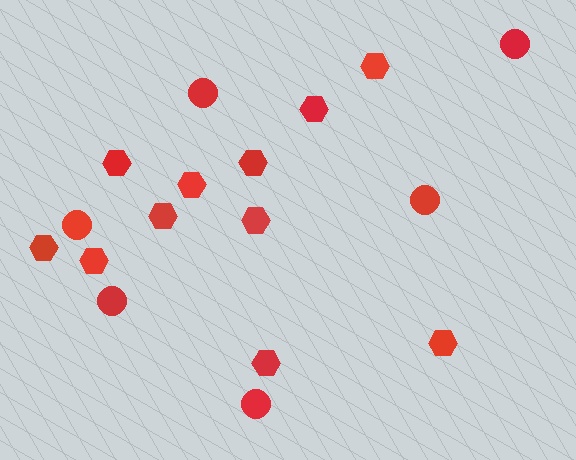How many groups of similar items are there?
There are 2 groups: one group of circles (6) and one group of hexagons (11).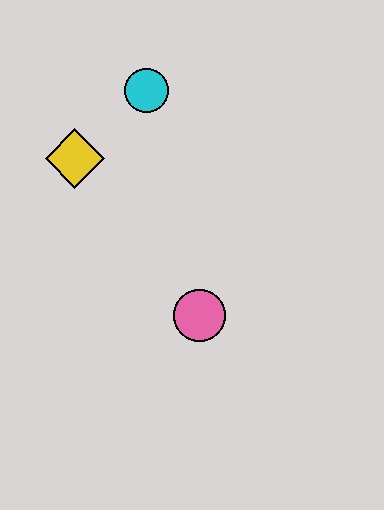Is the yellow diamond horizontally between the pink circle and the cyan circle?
No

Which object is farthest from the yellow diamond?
The pink circle is farthest from the yellow diamond.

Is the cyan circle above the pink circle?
Yes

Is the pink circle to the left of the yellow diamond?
No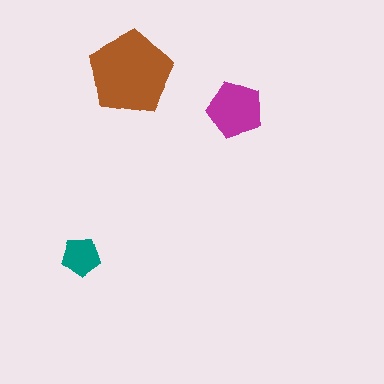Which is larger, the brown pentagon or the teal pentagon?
The brown one.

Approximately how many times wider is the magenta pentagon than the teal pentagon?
About 1.5 times wider.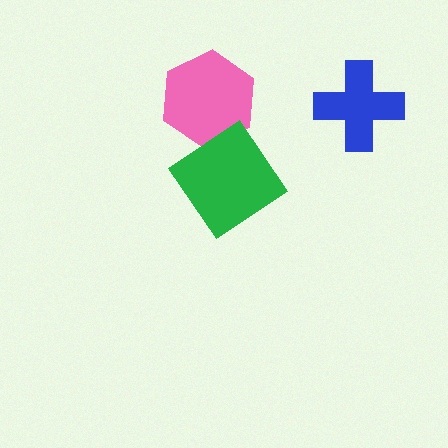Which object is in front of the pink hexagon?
The green diamond is in front of the pink hexagon.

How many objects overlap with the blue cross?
0 objects overlap with the blue cross.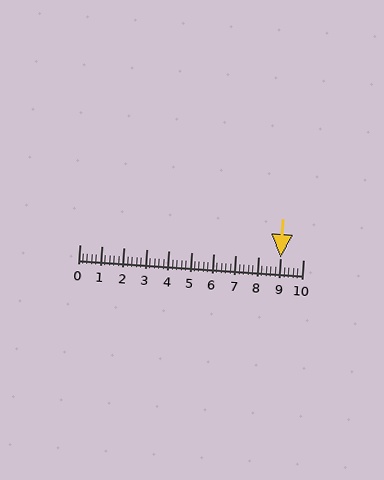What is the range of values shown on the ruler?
The ruler shows values from 0 to 10.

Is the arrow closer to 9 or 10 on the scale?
The arrow is closer to 9.